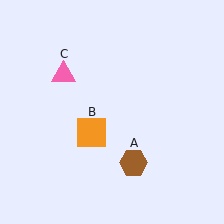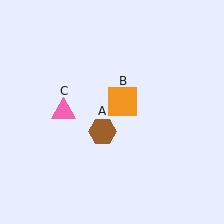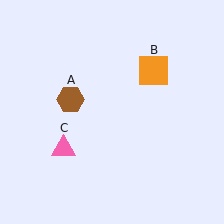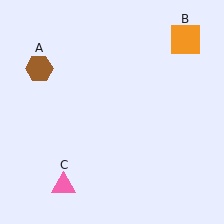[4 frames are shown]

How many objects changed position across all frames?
3 objects changed position: brown hexagon (object A), orange square (object B), pink triangle (object C).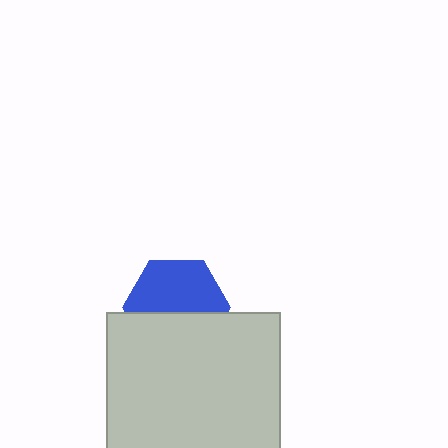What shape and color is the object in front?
The object in front is a light gray rectangle.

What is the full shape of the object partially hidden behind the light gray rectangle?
The partially hidden object is a blue hexagon.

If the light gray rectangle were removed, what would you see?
You would see the complete blue hexagon.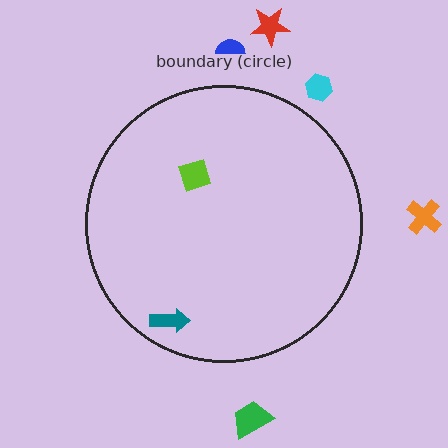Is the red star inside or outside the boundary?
Outside.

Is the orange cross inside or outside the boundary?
Outside.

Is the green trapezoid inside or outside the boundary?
Outside.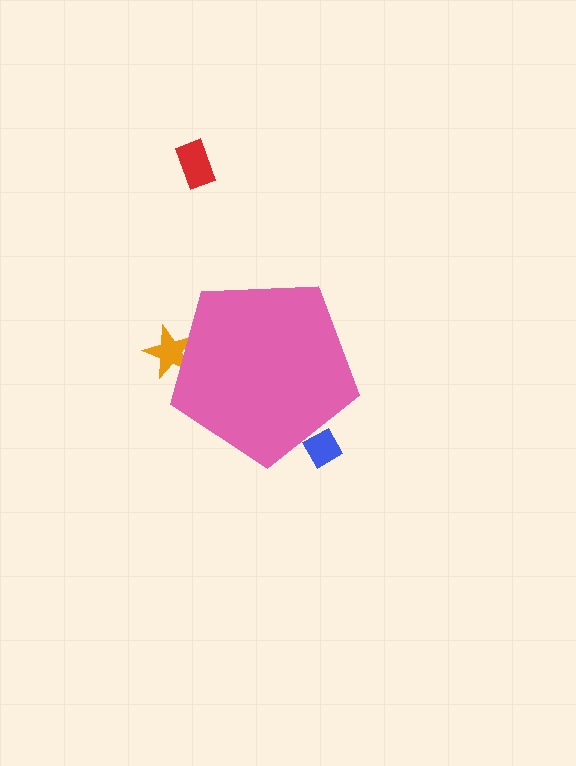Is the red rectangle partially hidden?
No, the red rectangle is fully visible.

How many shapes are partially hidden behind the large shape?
2 shapes are partially hidden.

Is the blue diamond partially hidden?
Yes, the blue diamond is partially hidden behind the pink pentagon.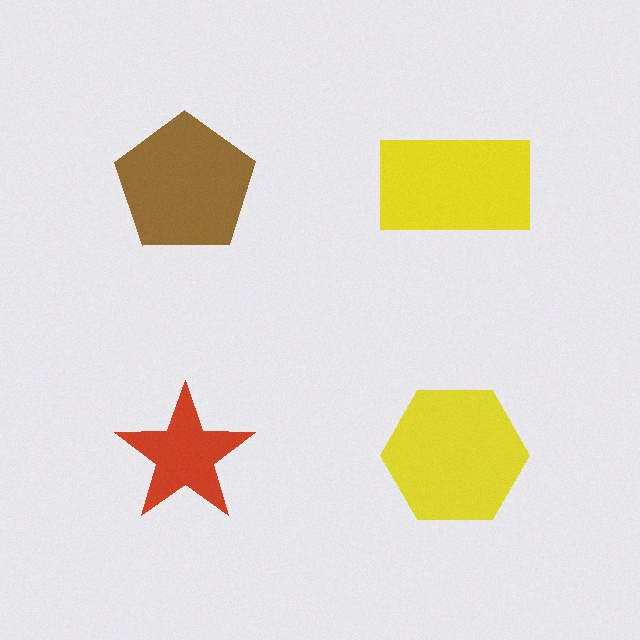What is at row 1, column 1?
A brown pentagon.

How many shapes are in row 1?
2 shapes.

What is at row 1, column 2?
A yellow rectangle.